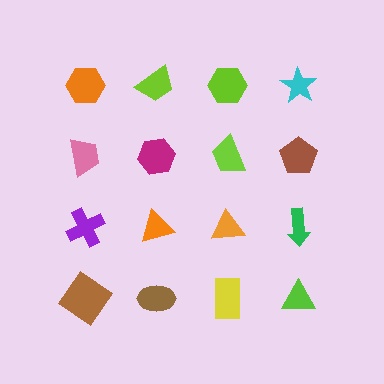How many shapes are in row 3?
4 shapes.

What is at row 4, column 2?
A brown ellipse.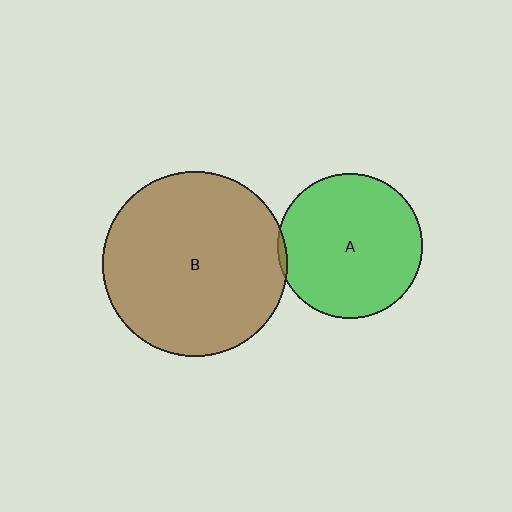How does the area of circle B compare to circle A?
Approximately 1.6 times.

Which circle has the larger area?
Circle B (brown).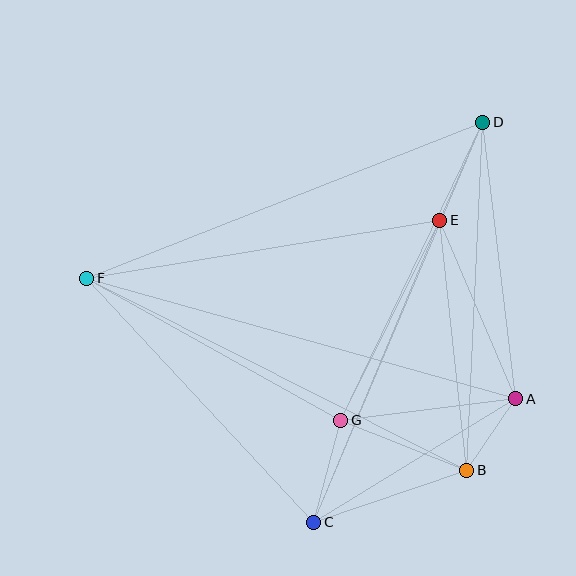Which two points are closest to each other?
Points A and B are closest to each other.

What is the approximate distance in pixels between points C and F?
The distance between C and F is approximately 333 pixels.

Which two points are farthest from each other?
Points A and F are farthest from each other.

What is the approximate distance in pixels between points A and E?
The distance between A and E is approximately 194 pixels.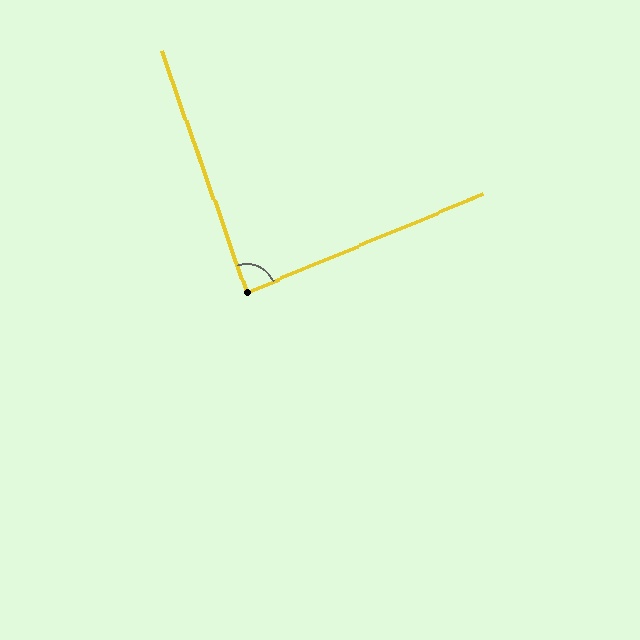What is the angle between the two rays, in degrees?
Approximately 87 degrees.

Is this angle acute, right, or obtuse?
It is approximately a right angle.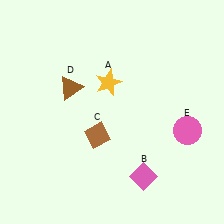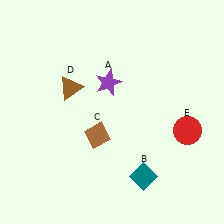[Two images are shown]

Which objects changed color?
A changed from yellow to purple. B changed from pink to teal. E changed from pink to red.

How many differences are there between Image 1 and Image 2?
There are 3 differences between the two images.